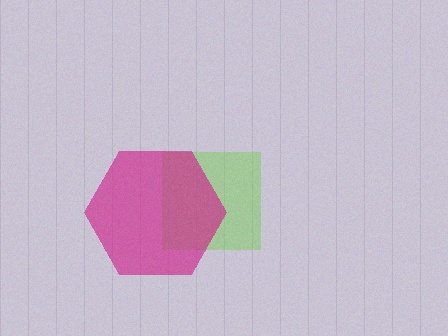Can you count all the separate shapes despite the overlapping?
Yes, there are 2 separate shapes.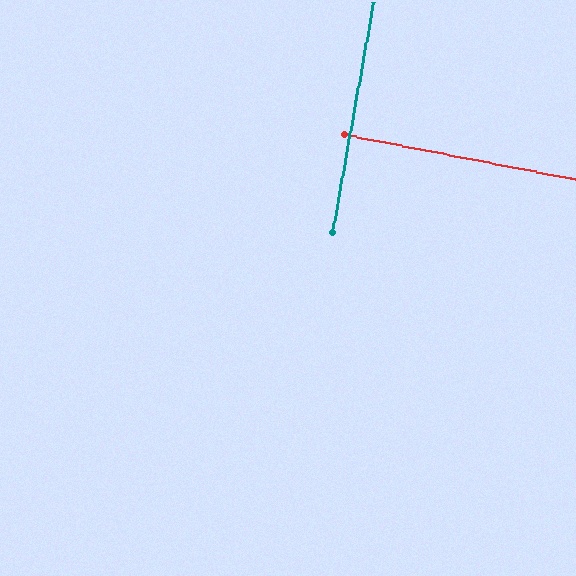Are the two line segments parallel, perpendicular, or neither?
Perpendicular — they meet at approximately 89°.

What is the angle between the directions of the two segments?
Approximately 89 degrees.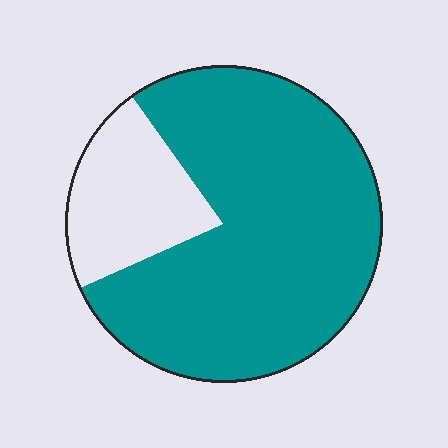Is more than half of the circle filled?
Yes.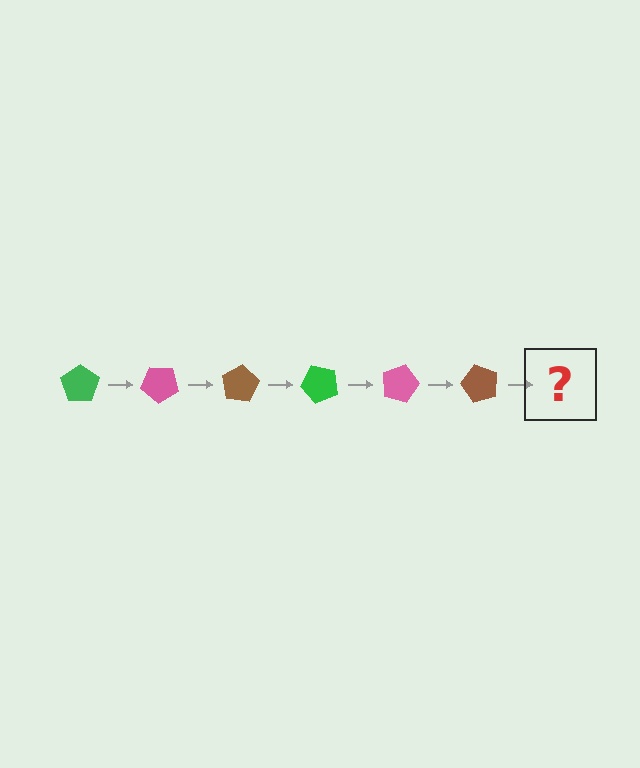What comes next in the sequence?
The next element should be a green pentagon, rotated 240 degrees from the start.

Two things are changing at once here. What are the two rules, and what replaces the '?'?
The two rules are that it rotates 40 degrees each step and the color cycles through green, pink, and brown. The '?' should be a green pentagon, rotated 240 degrees from the start.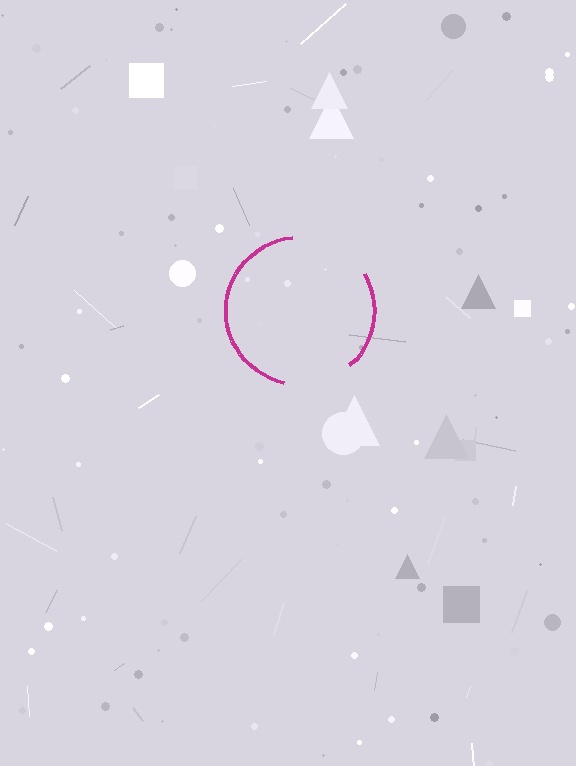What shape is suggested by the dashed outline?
The dashed outline suggests a circle.